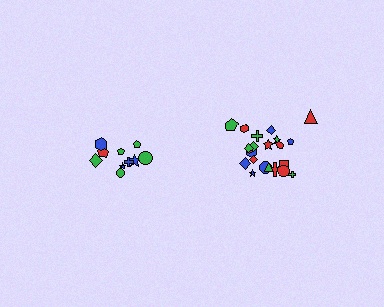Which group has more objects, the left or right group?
The right group.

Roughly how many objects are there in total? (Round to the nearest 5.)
Roughly 30 objects in total.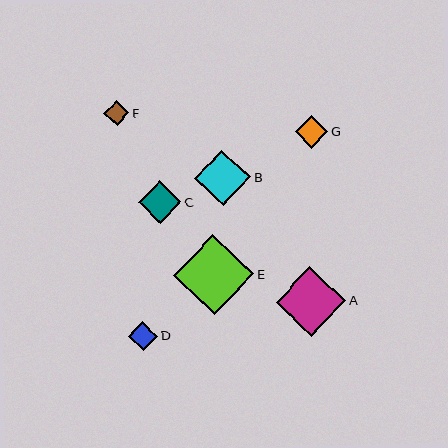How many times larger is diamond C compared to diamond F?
Diamond C is approximately 1.7 times the size of diamond F.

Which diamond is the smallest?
Diamond F is the smallest with a size of approximately 25 pixels.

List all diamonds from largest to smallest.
From largest to smallest: E, A, B, C, G, D, F.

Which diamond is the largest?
Diamond E is the largest with a size of approximately 80 pixels.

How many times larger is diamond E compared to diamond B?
Diamond E is approximately 1.4 times the size of diamond B.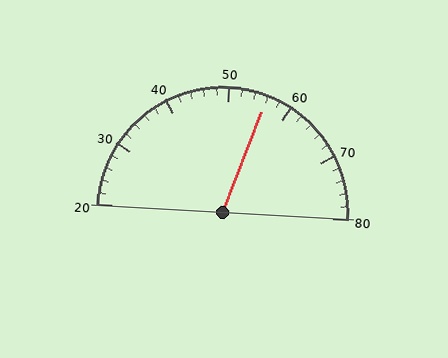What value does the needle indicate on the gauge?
The needle indicates approximately 56.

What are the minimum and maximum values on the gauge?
The gauge ranges from 20 to 80.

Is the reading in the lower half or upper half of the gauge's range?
The reading is in the upper half of the range (20 to 80).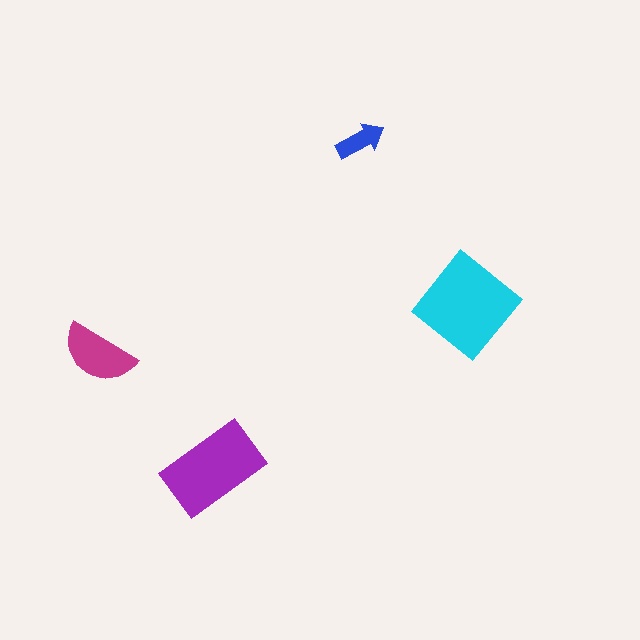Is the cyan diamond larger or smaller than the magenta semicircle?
Larger.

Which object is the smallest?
The blue arrow.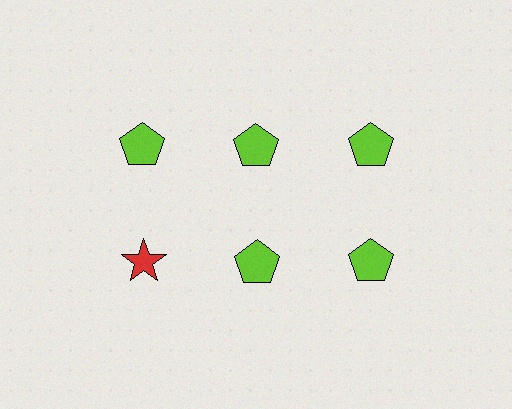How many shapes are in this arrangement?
There are 6 shapes arranged in a grid pattern.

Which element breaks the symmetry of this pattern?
The red star in the second row, leftmost column breaks the symmetry. All other shapes are lime pentagons.